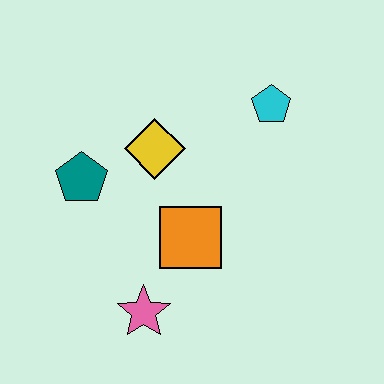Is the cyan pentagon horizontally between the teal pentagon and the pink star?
No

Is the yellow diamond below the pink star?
No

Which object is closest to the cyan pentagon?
The yellow diamond is closest to the cyan pentagon.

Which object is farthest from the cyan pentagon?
The pink star is farthest from the cyan pentagon.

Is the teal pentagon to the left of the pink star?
Yes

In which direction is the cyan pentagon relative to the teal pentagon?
The cyan pentagon is to the right of the teal pentagon.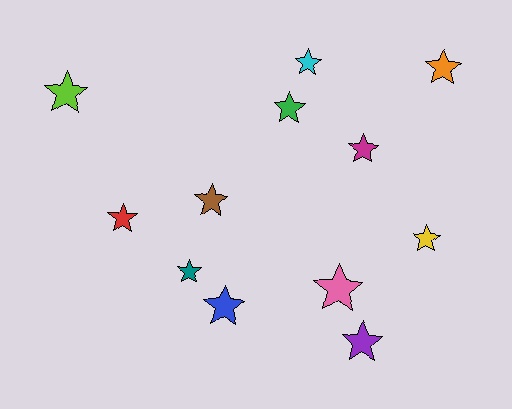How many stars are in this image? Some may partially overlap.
There are 12 stars.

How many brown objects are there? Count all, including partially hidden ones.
There is 1 brown object.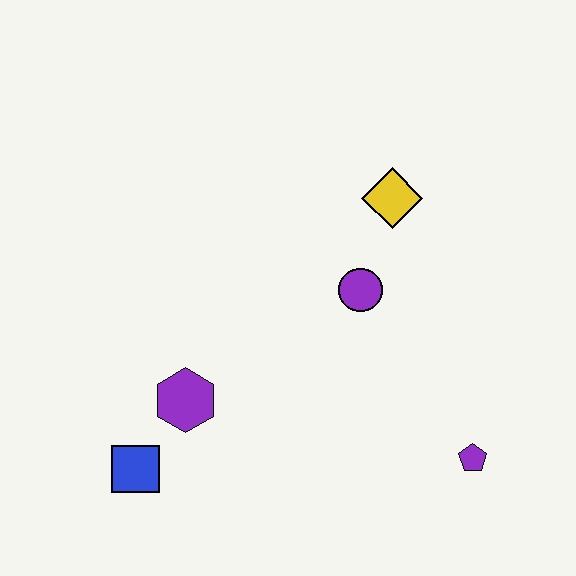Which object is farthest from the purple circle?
The blue square is farthest from the purple circle.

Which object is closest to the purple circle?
The yellow diamond is closest to the purple circle.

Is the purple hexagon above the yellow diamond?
No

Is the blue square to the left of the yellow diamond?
Yes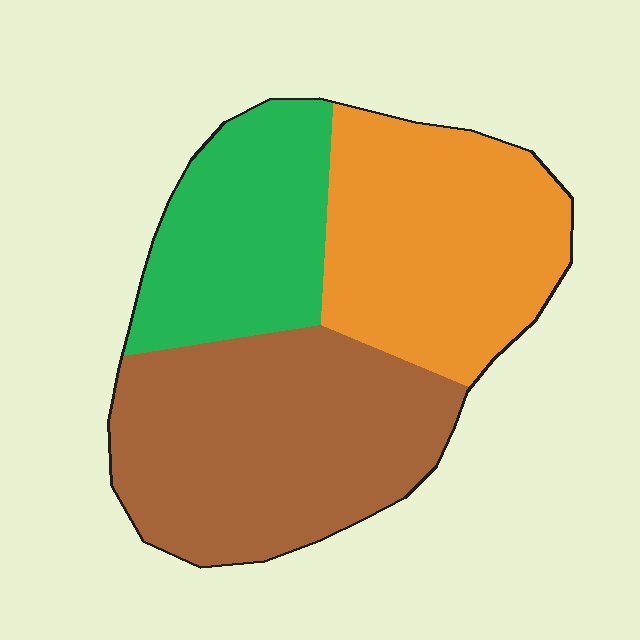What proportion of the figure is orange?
Orange takes up about one third (1/3) of the figure.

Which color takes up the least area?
Green, at roughly 25%.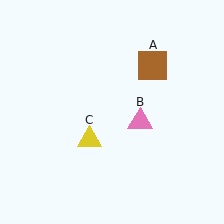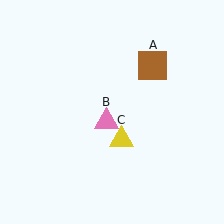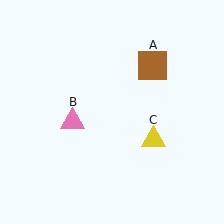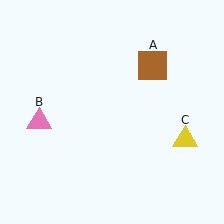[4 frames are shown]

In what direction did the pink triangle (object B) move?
The pink triangle (object B) moved left.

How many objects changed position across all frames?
2 objects changed position: pink triangle (object B), yellow triangle (object C).